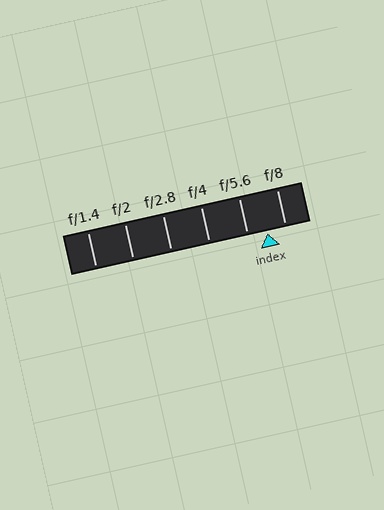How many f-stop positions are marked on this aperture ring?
There are 6 f-stop positions marked.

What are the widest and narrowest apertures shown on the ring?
The widest aperture shown is f/1.4 and the narrowest is f/8.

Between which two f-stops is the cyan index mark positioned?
The index mark is between f/5.6 and f/8.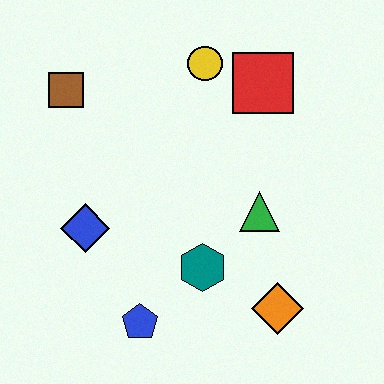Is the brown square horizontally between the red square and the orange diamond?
No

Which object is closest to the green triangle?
The teal hexagon is closest to the green triangle.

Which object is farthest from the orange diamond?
The brown square is farthest from the orange diamond.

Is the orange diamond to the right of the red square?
Yes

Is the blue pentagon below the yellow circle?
Yes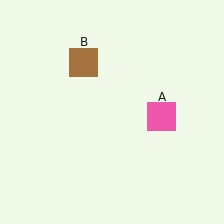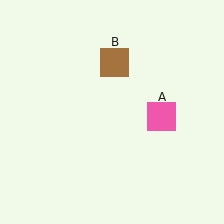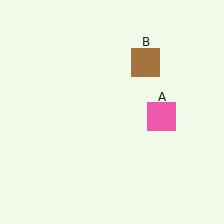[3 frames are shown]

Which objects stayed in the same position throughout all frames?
Pink square (object A) remained stationary.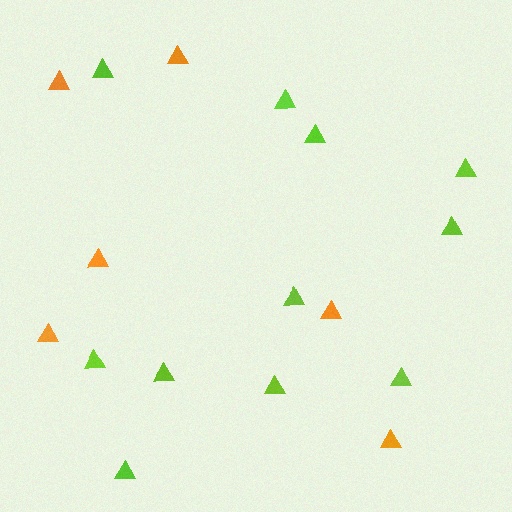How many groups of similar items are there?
There are 2 groups: one group of orange triangles (6) and one group of lime triangles (11).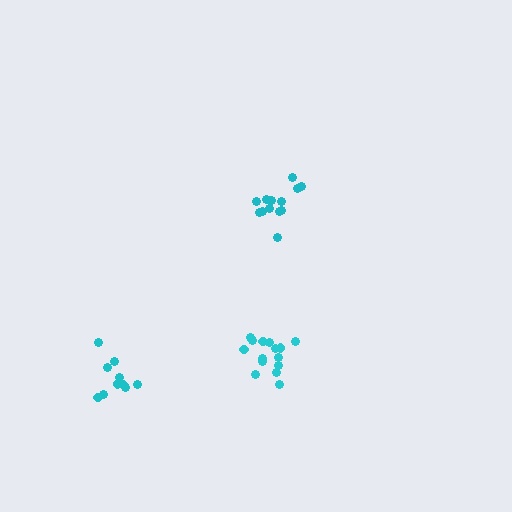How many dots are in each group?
Group 1: 13 dots, Group 2: 15 dots, Group 3: 10 dots (38 total).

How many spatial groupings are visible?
There are 3 spatial groupings.